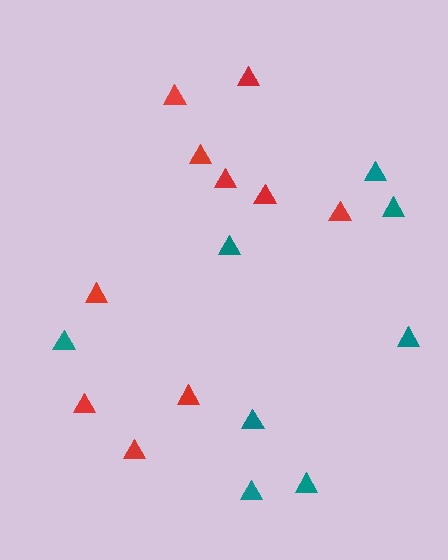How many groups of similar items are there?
There are 2 groups: one group of red triangles (10) and one group of teal triangles (8).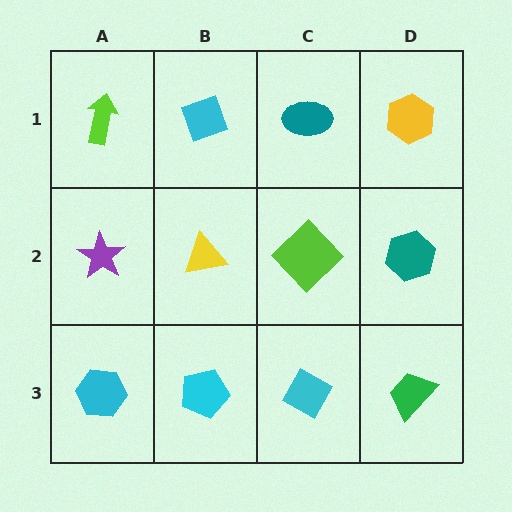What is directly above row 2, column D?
A yellow hexagon.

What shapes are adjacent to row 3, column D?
A teal hexagon (row 2, column D), a cyan diamond (row 3, column C).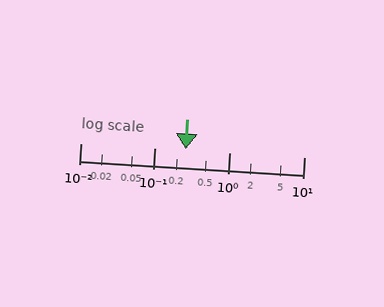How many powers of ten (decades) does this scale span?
The scale spans 3 decades, from 0.01 to 10.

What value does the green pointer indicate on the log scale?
The pointer indicates approximately 0.26.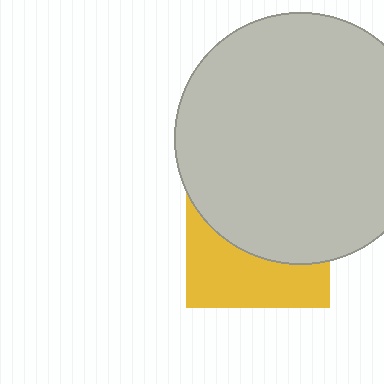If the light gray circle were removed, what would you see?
You would see the complete yellow square.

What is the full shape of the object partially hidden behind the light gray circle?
The partially hidden object is a yellow square.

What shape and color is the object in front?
The object in front is a light gray circle.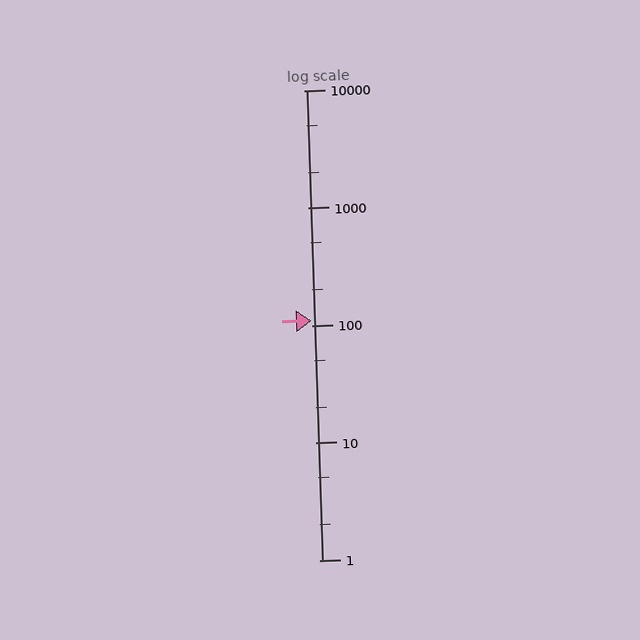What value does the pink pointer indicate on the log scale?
The pointer indicates approximately 110.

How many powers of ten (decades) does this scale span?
The scale spans 4 decades, from 1 to 10000.